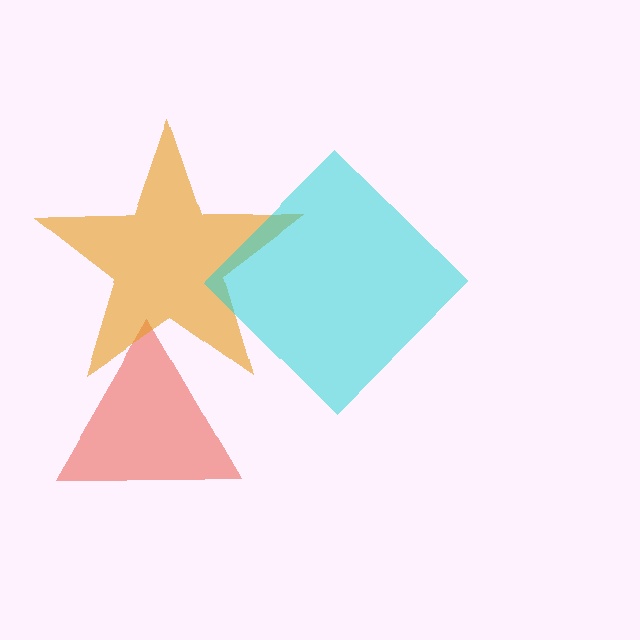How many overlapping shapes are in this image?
There are 3 overlapping shapes in the image.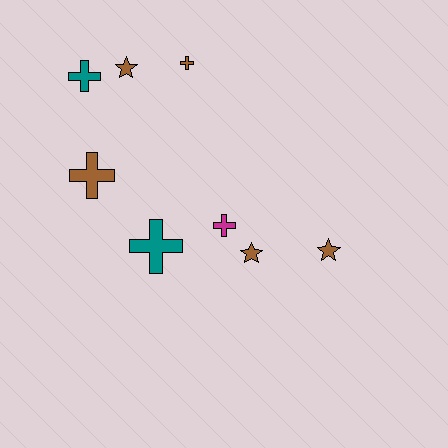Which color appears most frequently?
Brown, with 5 objects.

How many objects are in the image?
There are 8 objects.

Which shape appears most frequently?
Cross, with 5 objects.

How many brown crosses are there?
There are 2 brown crosses.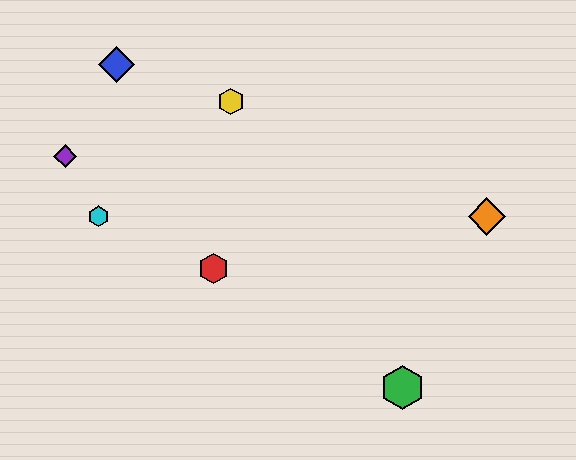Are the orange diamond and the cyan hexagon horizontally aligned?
Yes, both are at y≈216.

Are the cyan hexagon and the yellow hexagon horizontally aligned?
No, the cyan hexagon is at y≈216 and the yellow hexagon is at y≈101.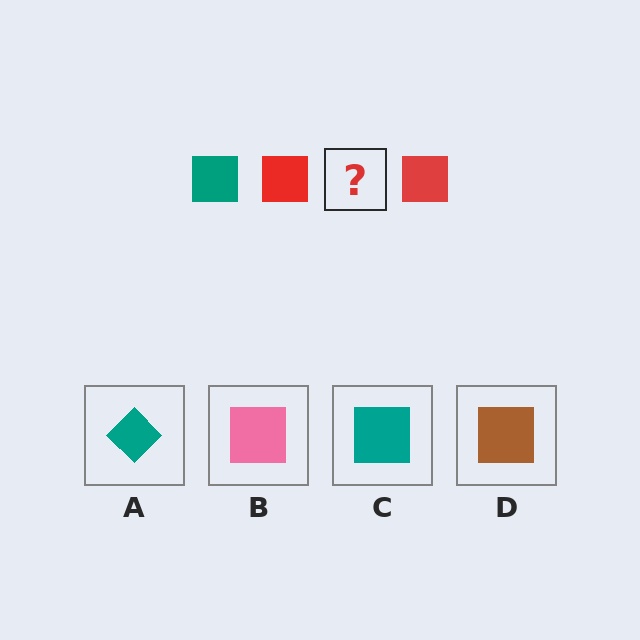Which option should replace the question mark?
Option C.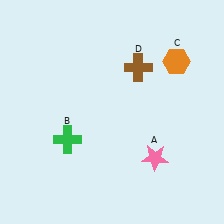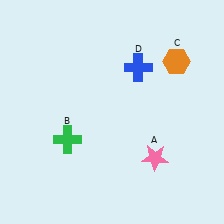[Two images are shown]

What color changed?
The cross (D) changed from brown in Image 1 to blue in Image 2.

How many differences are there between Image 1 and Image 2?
There is 1 difference between the two images.